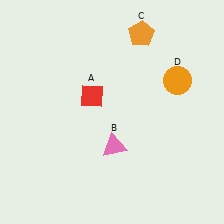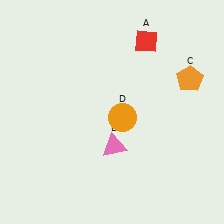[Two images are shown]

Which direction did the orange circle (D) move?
The orange circle (D) moved left.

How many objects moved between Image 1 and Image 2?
3 objects moved between the two images.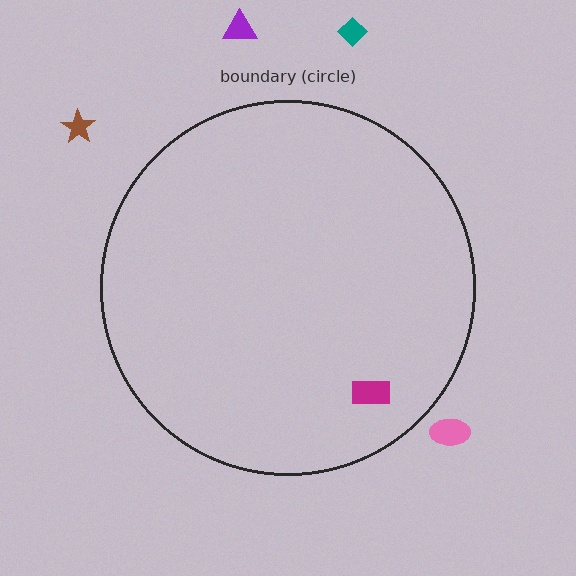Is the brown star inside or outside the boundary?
Outside.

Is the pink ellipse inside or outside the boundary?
Outside.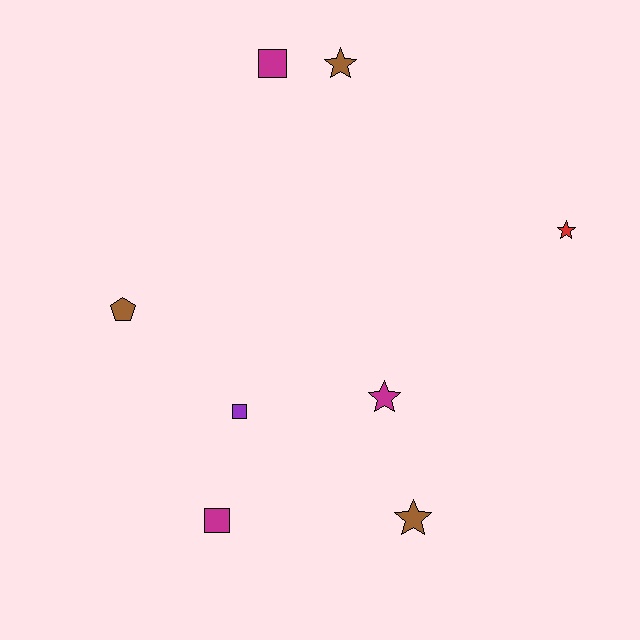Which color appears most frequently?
Brown, with 3 objects.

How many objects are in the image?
There are 8 objects.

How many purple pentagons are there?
There are no purple pentagons.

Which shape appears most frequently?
Star, with 4 objects.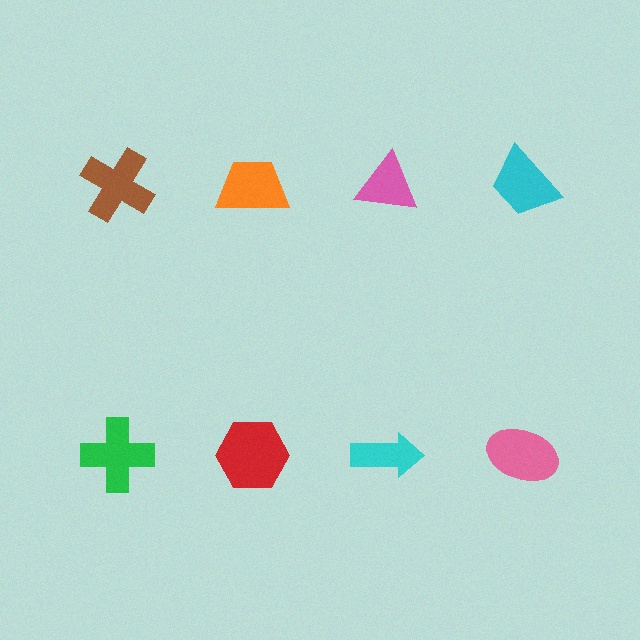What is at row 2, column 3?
A cyan arrow.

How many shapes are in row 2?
4 shapes.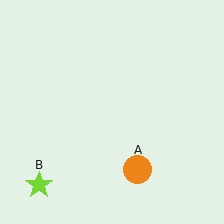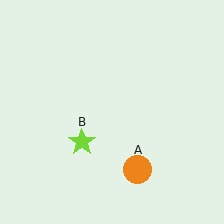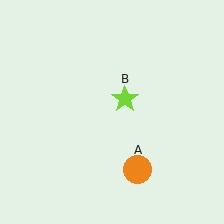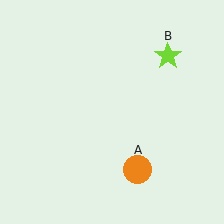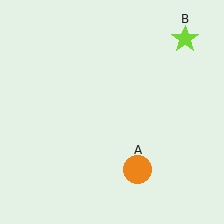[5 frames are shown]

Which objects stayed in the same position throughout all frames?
Orange circle (object A) remained stationary.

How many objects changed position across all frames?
1 object changed position: lime star (object B).